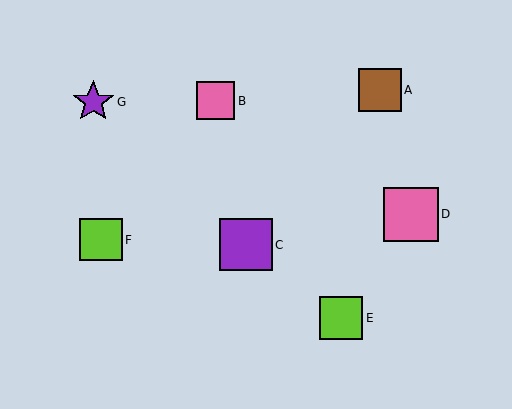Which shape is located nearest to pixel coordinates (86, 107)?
The purple star (labeled G) at (93, 102) is nearest to that location.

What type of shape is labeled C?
Shape C is a purple square.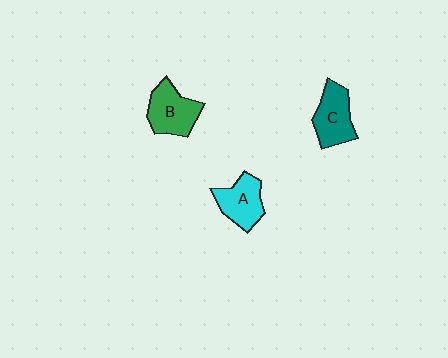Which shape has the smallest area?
Shape A (cyan).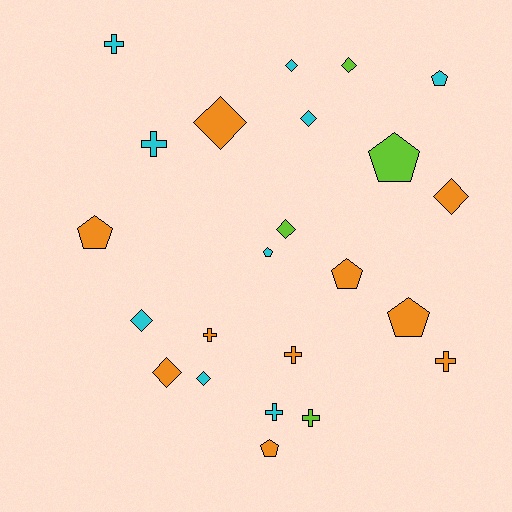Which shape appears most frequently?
Diamond, with 9 objects.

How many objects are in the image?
There are 23 objects.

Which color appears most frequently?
Orange, with 10 objects.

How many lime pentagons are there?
There is 1 lime pentagon.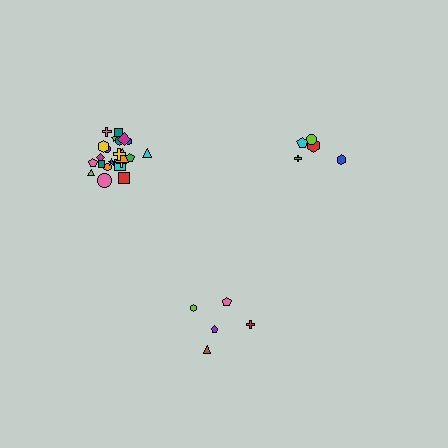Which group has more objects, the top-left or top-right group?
The top-left group.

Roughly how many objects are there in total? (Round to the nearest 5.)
Roughly 30 objects in total.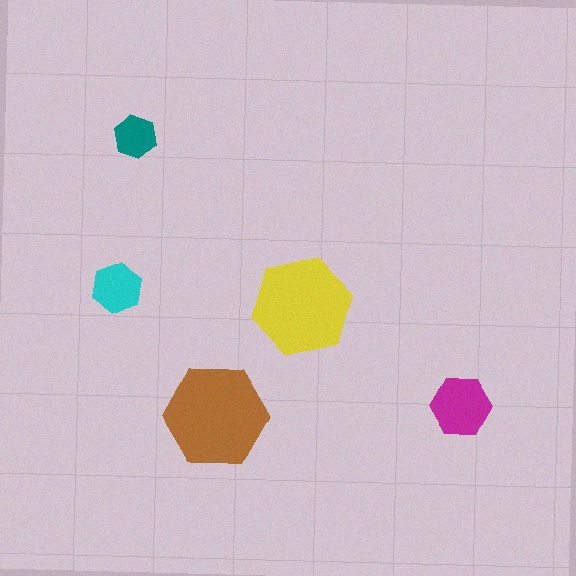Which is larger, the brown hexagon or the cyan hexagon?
The brown one.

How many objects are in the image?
There are 5 objects in the image.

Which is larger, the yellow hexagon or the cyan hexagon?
The yellow one.